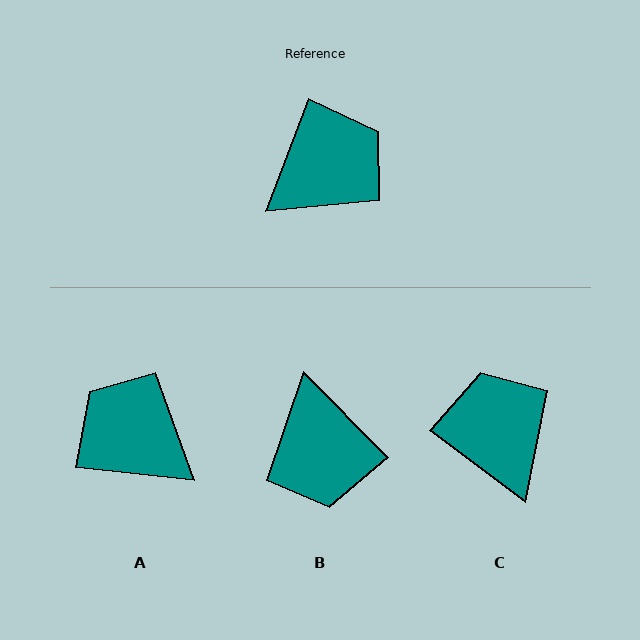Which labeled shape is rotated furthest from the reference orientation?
B, about 114 degrees away.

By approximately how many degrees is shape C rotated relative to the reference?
Approximately 74 degrees counter-clockwise.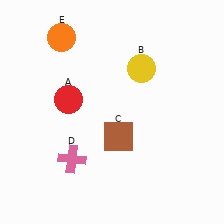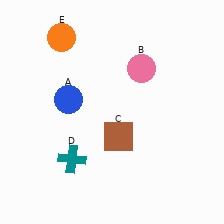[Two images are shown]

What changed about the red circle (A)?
In Image 1, A is red. In Image 2, it changed to blue.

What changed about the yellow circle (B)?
In Image 1, B is yellow. In Image 2, it changed to pink.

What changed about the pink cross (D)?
In Image 1, D is pink. In Image 2, it changed to teal.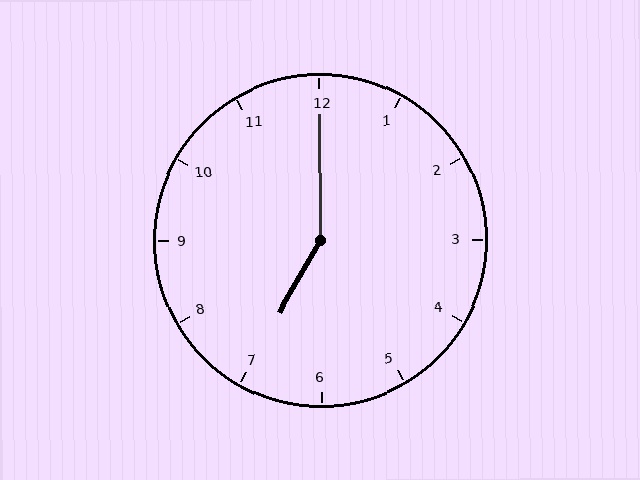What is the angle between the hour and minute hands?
Approximately 150 degrees.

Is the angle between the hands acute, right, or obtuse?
It is obtuse.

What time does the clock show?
7:00.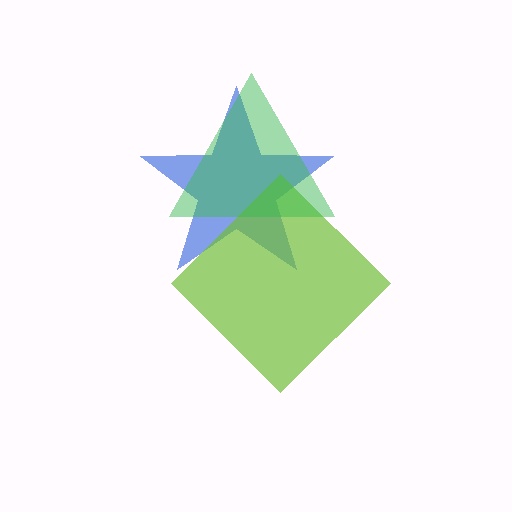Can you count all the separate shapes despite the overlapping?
Yes, there are 3 separate shapes.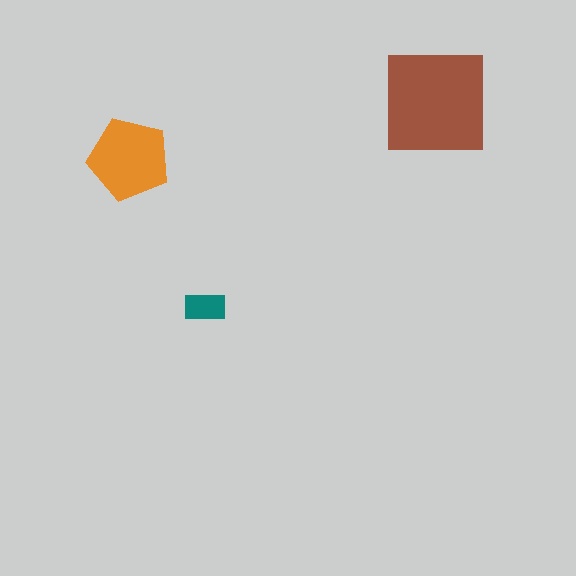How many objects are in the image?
There are 3 objects in the image.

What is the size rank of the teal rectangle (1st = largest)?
3rd.